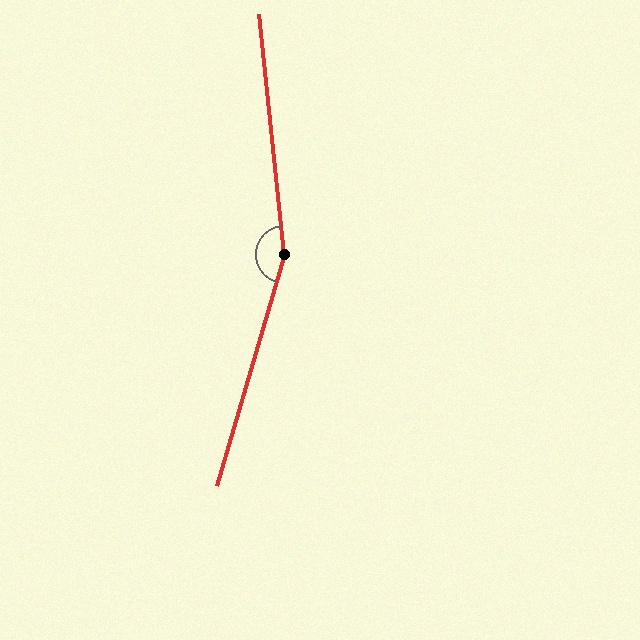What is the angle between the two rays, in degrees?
Approximately 158 degrees.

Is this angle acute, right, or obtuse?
It is obtuse.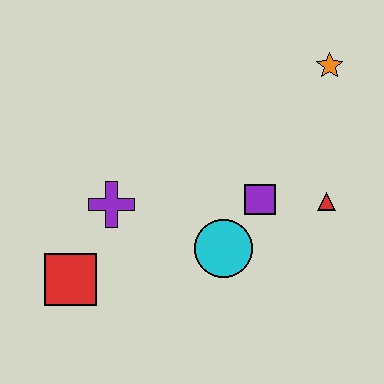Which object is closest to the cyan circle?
The purple square is closest to the cyan circle.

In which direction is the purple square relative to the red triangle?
The purple square is to the left of the red triangle.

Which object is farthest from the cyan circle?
The orange star is farthest from the cyan circle.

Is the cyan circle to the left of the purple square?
Yes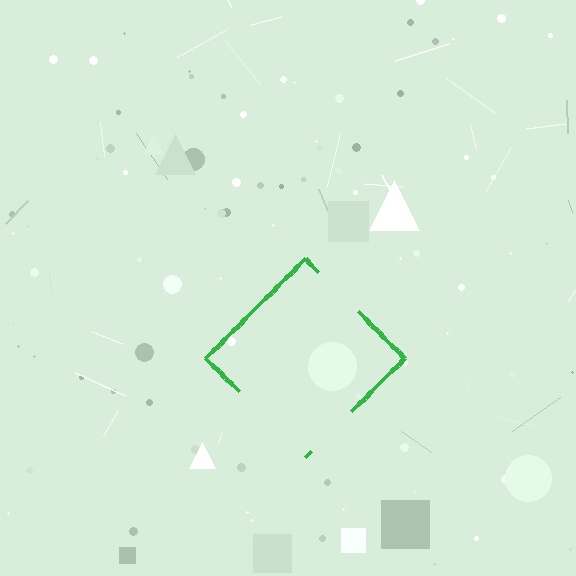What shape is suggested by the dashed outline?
The dashed outline suggests a diamond.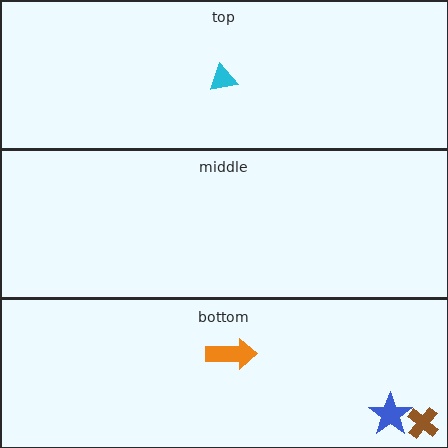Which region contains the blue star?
The bottom region.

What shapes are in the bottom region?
The brown cross, the blue star, the orange arrow.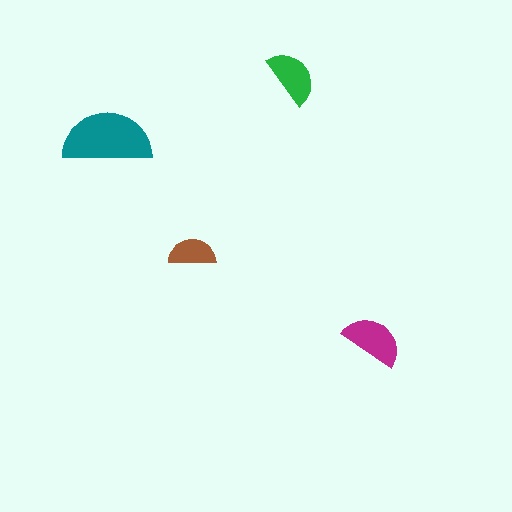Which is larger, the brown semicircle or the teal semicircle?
The teal one.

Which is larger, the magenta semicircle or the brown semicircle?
The magenta one.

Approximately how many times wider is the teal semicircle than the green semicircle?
About 1.5 times wider.